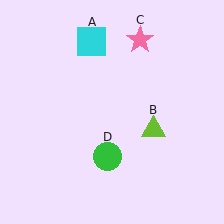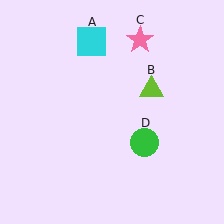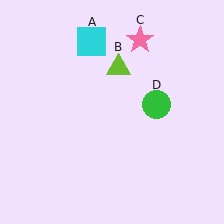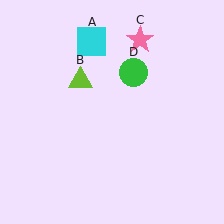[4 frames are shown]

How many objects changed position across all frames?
2 objects changed position: lime triangle (object B), green circle (object D).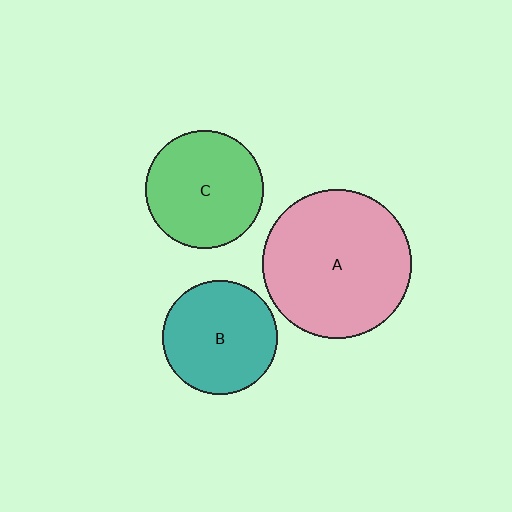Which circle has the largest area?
Circle A (pink).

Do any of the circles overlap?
No, none of the circles overlap.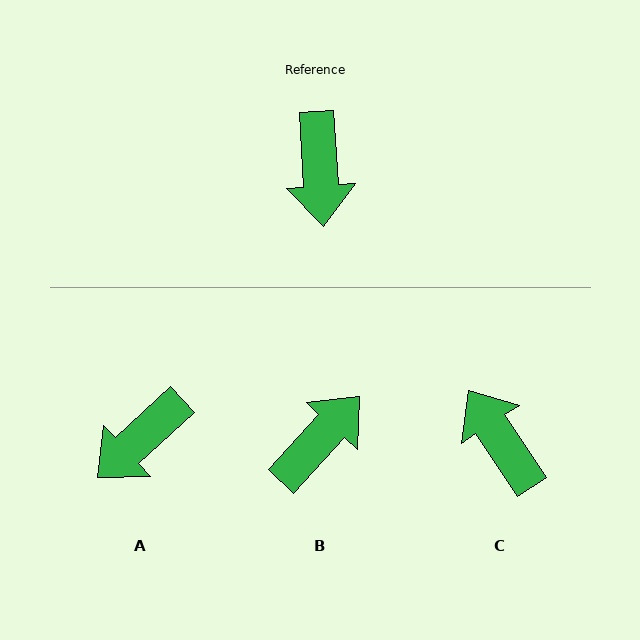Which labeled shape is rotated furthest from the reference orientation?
C, about 150 degrees away.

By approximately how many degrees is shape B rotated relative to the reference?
Approximately 134 degrees counter-clockwise.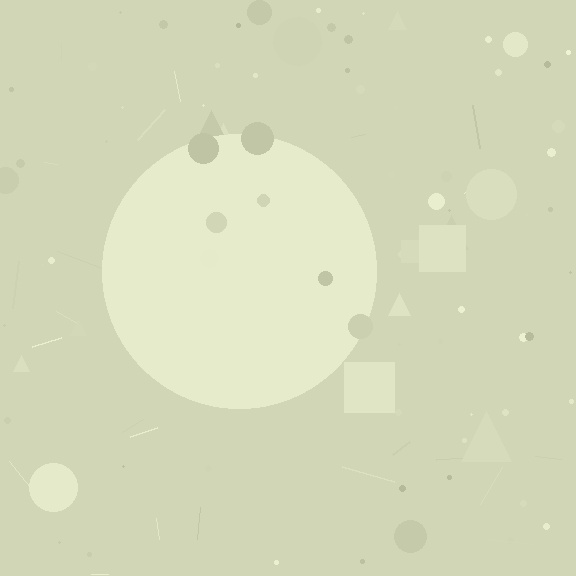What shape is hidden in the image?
A circle is hidden in the image.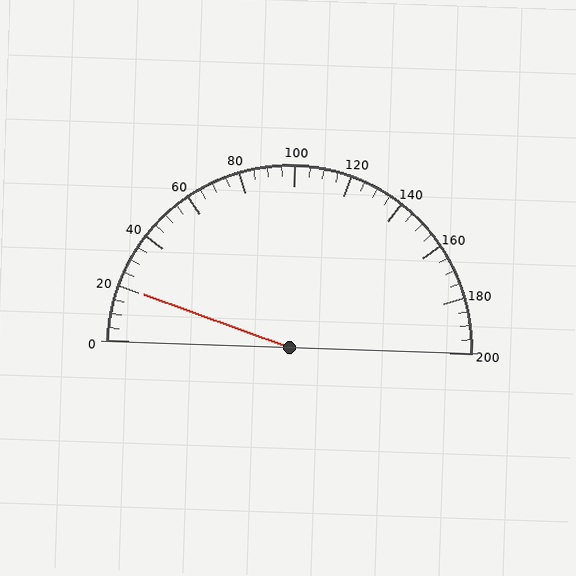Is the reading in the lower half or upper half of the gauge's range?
The reading is in the lower half of the range (0 to 200).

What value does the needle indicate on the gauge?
The needle indicates approximately 20.